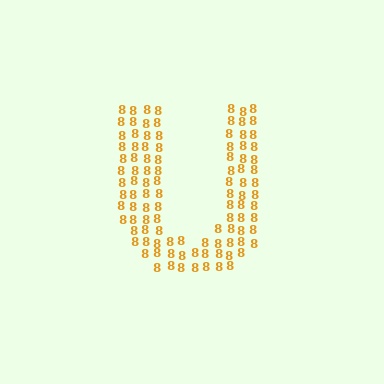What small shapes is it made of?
It is made of small digit 8's.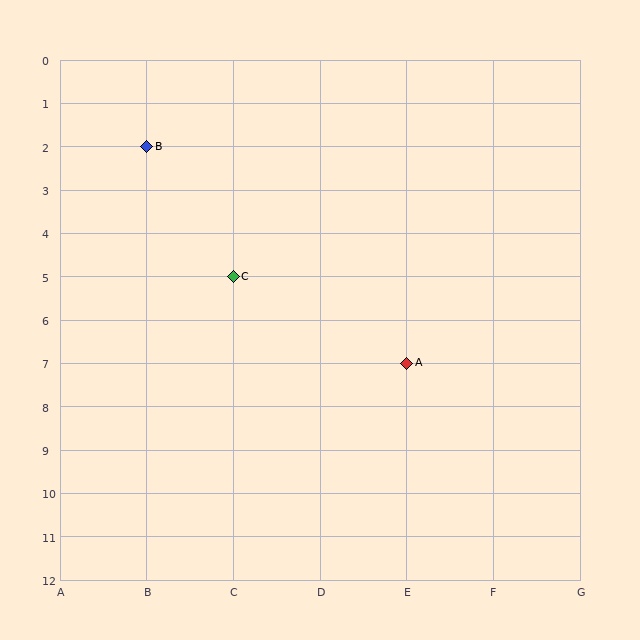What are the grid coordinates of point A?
Point A is at grid coordinates (E, 7).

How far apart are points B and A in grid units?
Points B and A are 3 columns and 5 rows apart (about 5.8 grid units diagonally).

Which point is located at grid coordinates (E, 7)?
Point A is at (E, 7).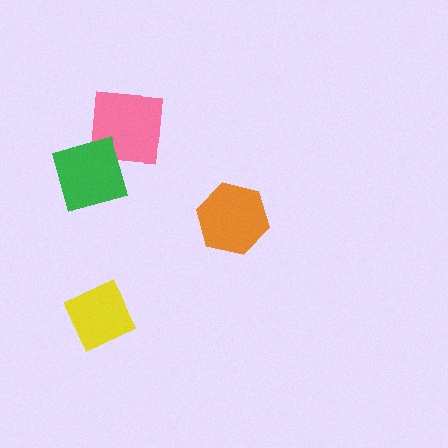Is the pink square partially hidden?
Yes, it is partially covered by another shape.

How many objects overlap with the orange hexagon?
0 objects overlap with the orange hexagon.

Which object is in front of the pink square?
The green diamond is in front of the pink square.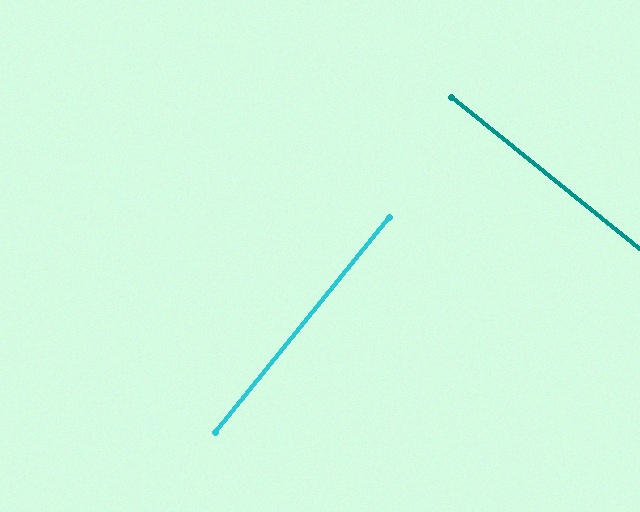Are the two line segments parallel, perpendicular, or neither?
Perpendicular — they meet at approximately 90°.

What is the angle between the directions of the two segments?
Approximately 90 degrees.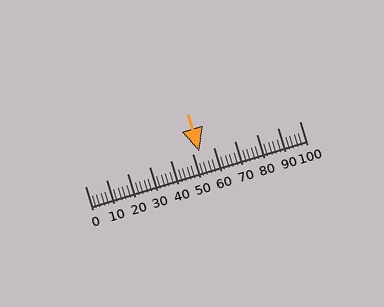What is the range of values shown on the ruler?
The ruler shows values from 0 to 100.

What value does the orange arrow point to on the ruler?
The orange arrow points to approximately 54.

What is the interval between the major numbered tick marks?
The major tick marks are spaced 10 units apart.